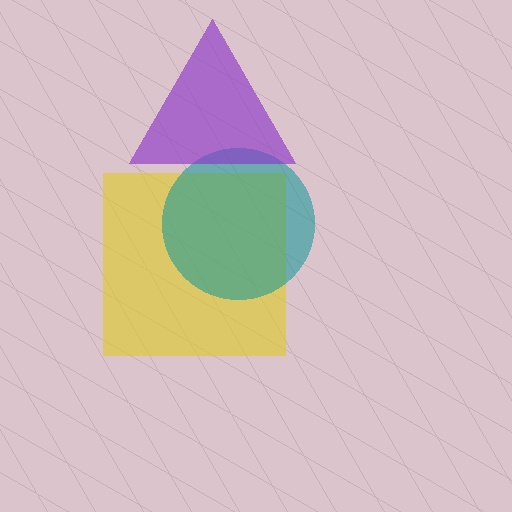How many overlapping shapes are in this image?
There are 3 overlapping shapes in the image.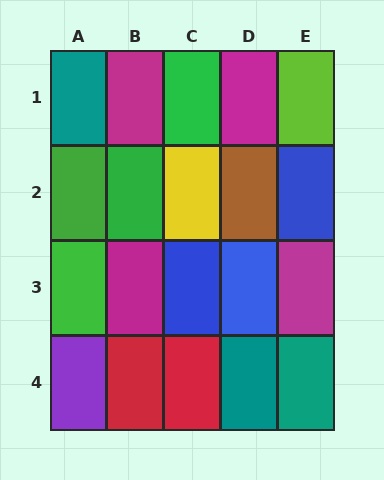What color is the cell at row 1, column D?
Magenta.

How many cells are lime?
1 cell is lime.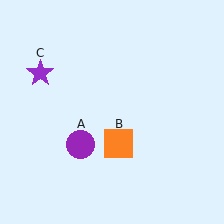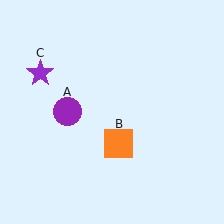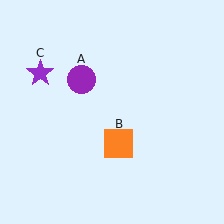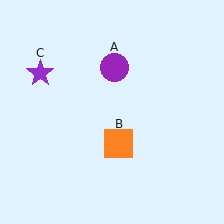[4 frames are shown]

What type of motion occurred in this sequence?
The purple circle (object A) rotated clockwise around the center of the scene.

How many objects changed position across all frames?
1 object changed position: purple circle (object A).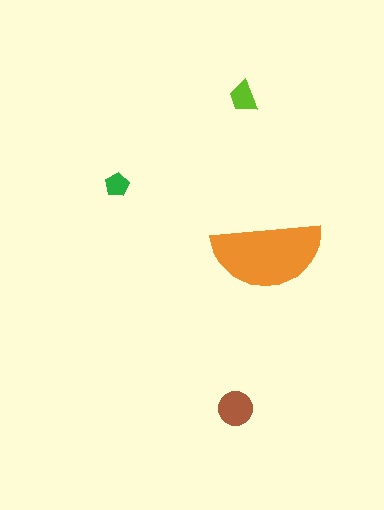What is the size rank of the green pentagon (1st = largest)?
4th.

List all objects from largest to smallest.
The orange semicircle, the brown circle, the lime trapezoid, the green pentagon.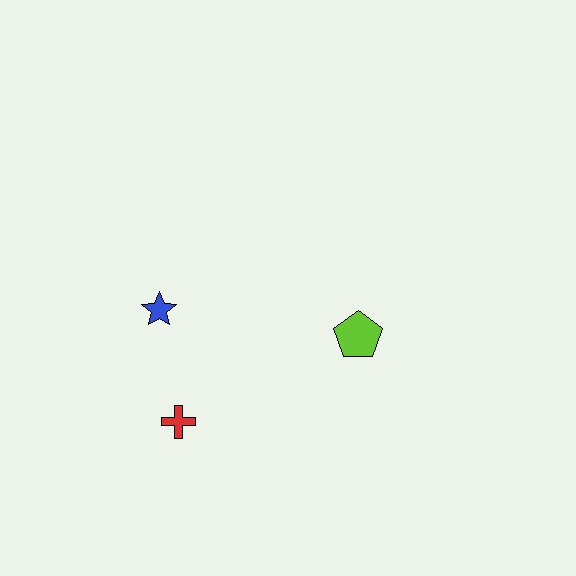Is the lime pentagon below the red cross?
No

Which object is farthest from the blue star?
The lime pentagon is farthest from the blue star.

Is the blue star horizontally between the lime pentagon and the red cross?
No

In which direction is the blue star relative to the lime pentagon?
The blue star is to the left of the lime pentagon.